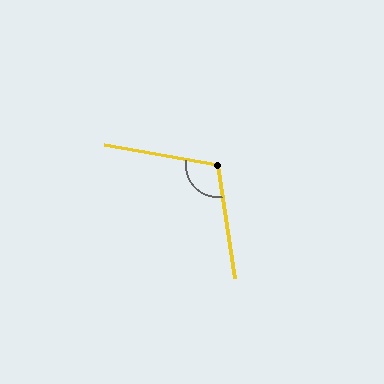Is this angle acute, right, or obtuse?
It is obtuse.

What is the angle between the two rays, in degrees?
Approximately 108 degrees.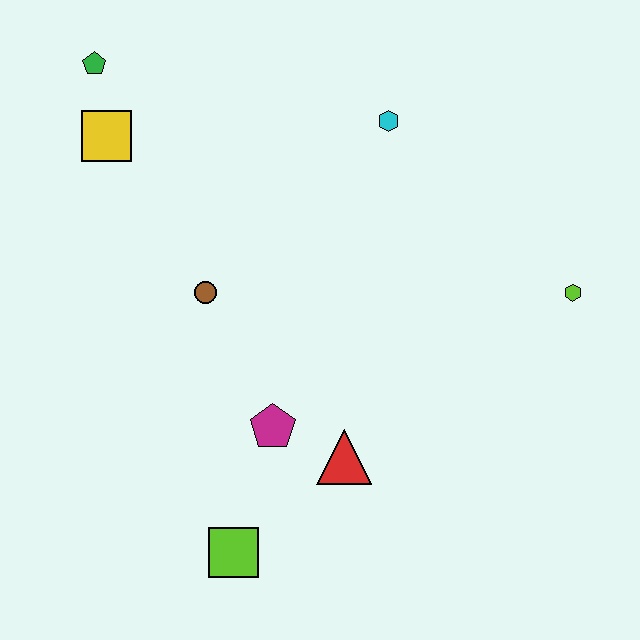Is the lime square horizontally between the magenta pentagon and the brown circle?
Yes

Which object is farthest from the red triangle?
The green pentagon is farthest from the red triangle.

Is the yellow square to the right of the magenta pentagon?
No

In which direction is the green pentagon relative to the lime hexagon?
The green pentagon is to the left of the lime hexagon.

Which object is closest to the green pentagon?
The yellow square is closest to the green pentagon.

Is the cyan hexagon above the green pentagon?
No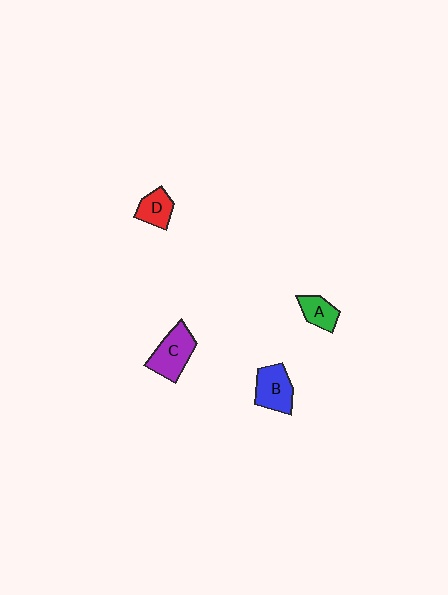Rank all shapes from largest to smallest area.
From largest to smallest: C (purple), B (blue), D (red), A (green).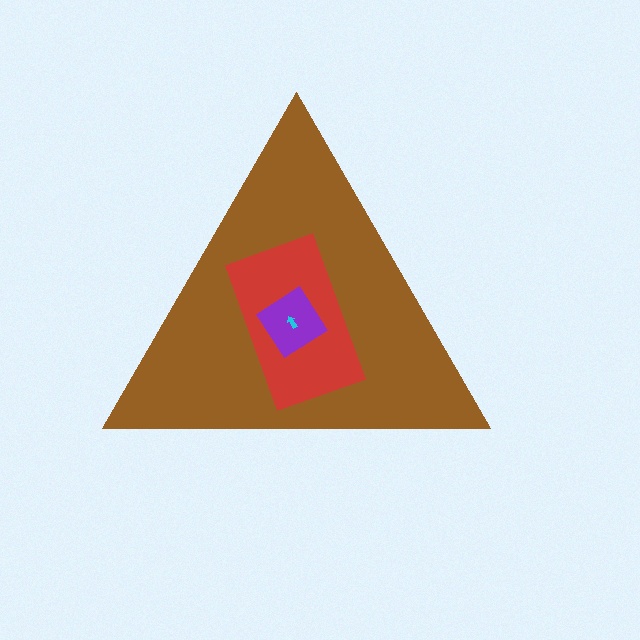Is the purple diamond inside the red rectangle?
Yes.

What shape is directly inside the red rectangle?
The purple diamond.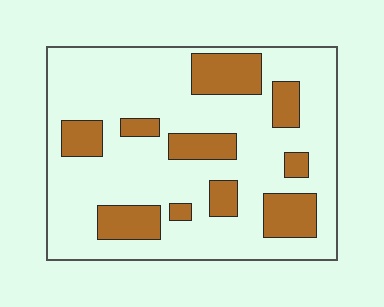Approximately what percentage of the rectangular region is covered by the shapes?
Approximately 25%.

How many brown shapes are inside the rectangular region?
10.